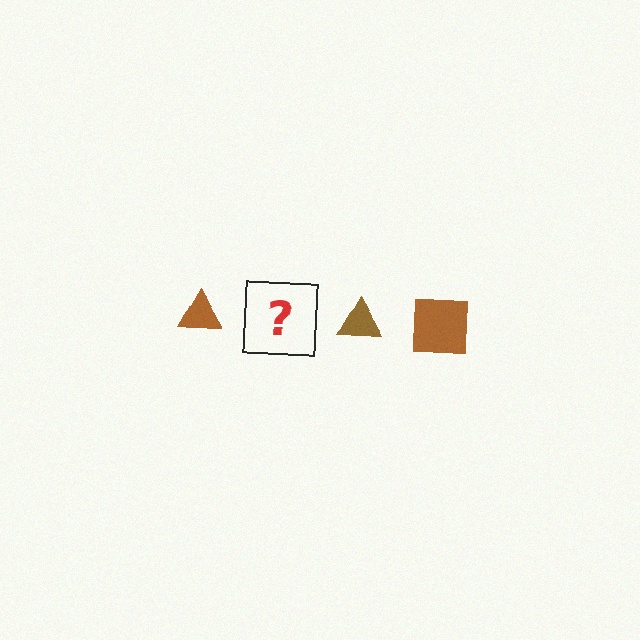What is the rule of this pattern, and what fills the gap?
The rule is that the pattern cycles through triangle, square shapes in brown. The gap should be filled with a brown square.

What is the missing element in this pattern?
The missing element is a brown square.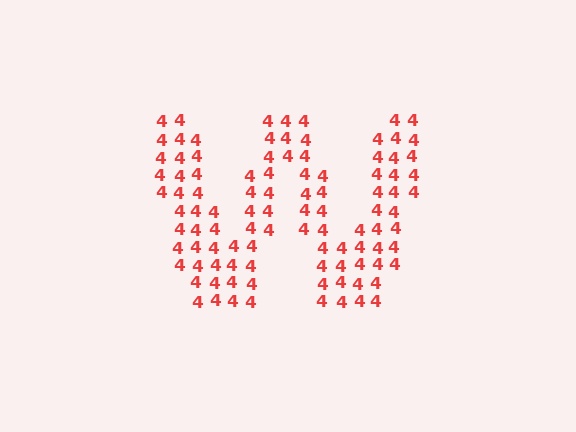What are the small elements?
The small elements are digit 4's.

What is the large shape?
The large shape is the letter W.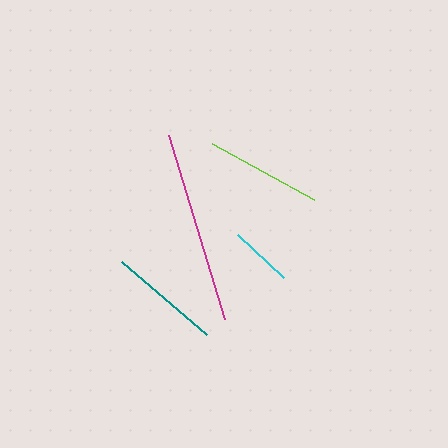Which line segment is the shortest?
The cyan line is the shortest at approximately 62 pixels.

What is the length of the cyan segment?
The cyan segment is approximately 62 pixels long.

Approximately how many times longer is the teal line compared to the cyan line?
The teal line is approximately 1.8 times the length of the cyan line.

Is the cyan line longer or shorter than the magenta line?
The magenta line is longer than the cyan line.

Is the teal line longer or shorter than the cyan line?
The teal line is longer than the cyan line.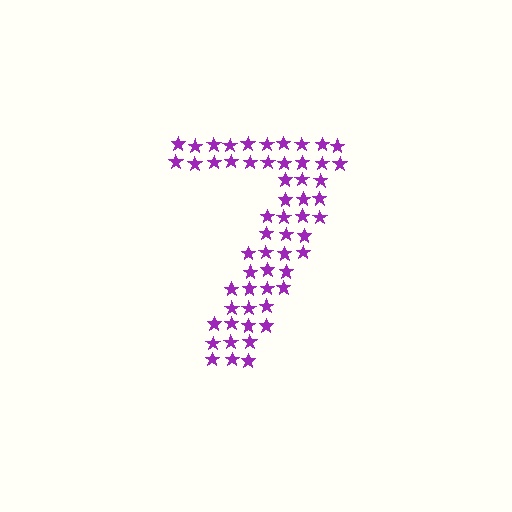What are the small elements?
The small elements are stars.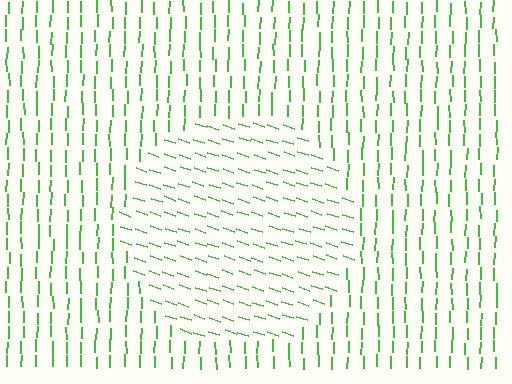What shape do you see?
I see a circle.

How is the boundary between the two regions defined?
The boundary is defined purely by a change in line orientation (approximately 72 degrees difference). All lines are the same color and thickness.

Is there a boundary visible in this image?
Yes, there is a texture boundary formed by a change in line orientation.